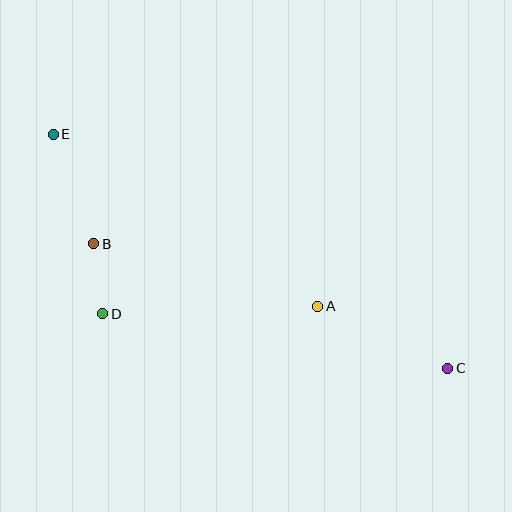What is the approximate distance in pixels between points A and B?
The distance between A and B is approximately 233 pixels.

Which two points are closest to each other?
Points B and D are closest to each other.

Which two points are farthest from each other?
Points C and E are farthest from each other.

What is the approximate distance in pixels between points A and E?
The distance between A and E is approximately 315 pixels.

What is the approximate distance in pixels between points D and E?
The distance between D and E is approximately 187 pixels.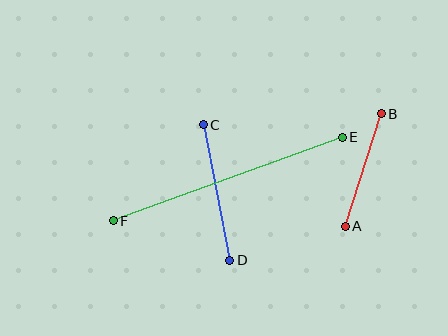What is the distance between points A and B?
The distance is approximately 118 pixels.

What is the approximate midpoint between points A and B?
The midpoint is at approximately (363, 170) pixels.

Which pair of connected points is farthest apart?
Points E and F are farthest apart.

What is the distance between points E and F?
The distance is approximately 243 pixels.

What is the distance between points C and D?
The distance is approximately 138 pixels.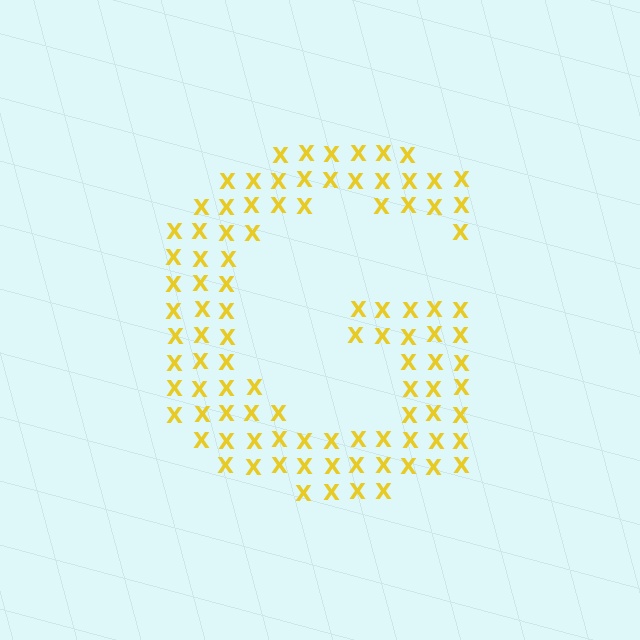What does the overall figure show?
The overall figure shows the letter G.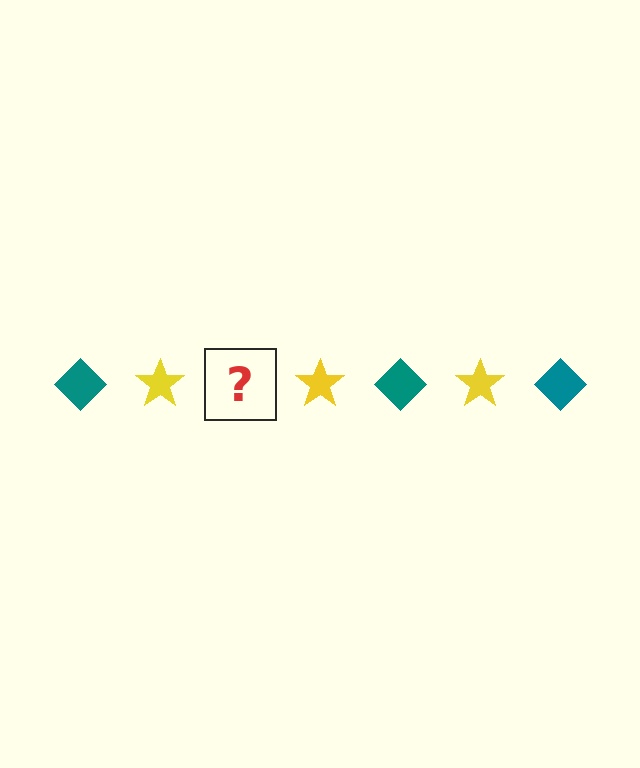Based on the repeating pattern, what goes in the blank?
The blank should be a teal diamond.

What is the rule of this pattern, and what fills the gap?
The rule is that the pattern alternates between teal diamond and yellow star. The gap should be filled with a teal diamond.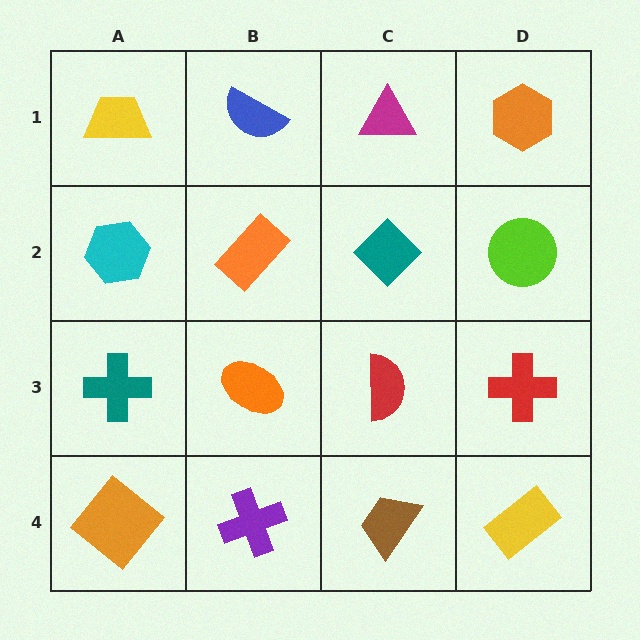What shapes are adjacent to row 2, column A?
A yellow trapezoid (row 1, column A), a teal cross (row 3, column A), an orange rectangle (row 2, column B).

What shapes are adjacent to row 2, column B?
A blue semicircle (row 1, column B), an orange ellipse (row 3, column B), a cyan hexagon (row 2, column A), a teal diamond (row 2, column C).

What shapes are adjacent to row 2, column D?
An orange hexagon (row 1, column D), a red cross (row 3, column D), a teal diamond (row 2, column C).